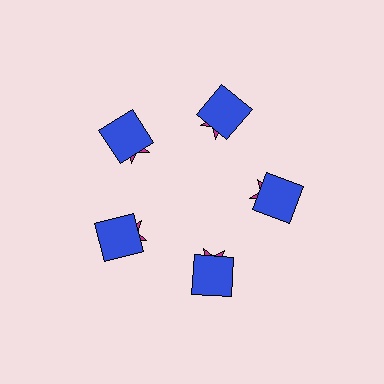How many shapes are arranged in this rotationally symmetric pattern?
There are 10 shapes, arranged in 5 groups of 2.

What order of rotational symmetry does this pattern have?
This pattern has 5-fold rotational symmetry.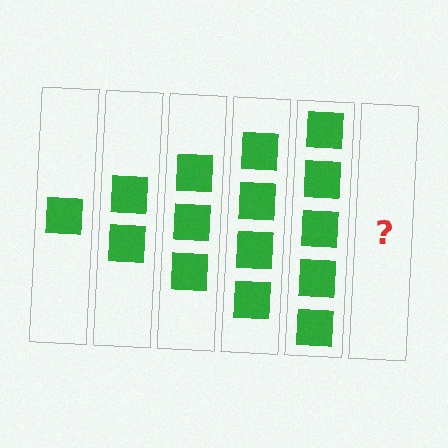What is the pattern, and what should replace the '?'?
The pattern is that each step adds one more square. The '?' should be 6 squares.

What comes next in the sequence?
The next element should be 6 squares.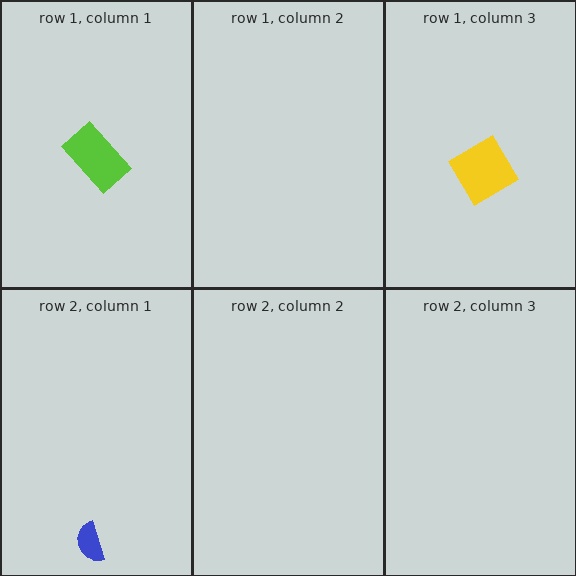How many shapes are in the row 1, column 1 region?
1.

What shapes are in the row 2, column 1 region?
The blue semicircle.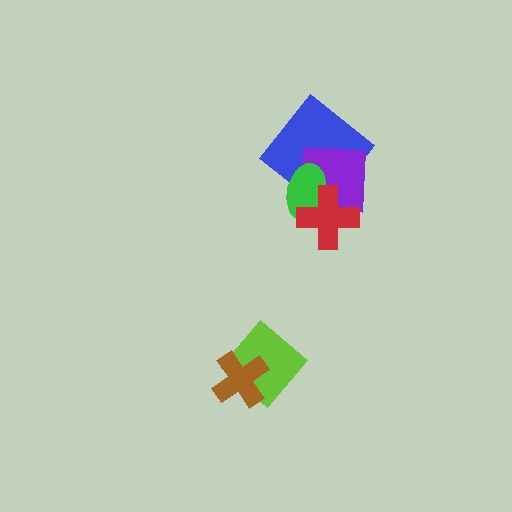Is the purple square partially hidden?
Yes, it is partially covered by another shape.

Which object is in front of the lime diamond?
The brown cross is in front of the lime diamond.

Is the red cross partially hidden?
No, no other shape covers it.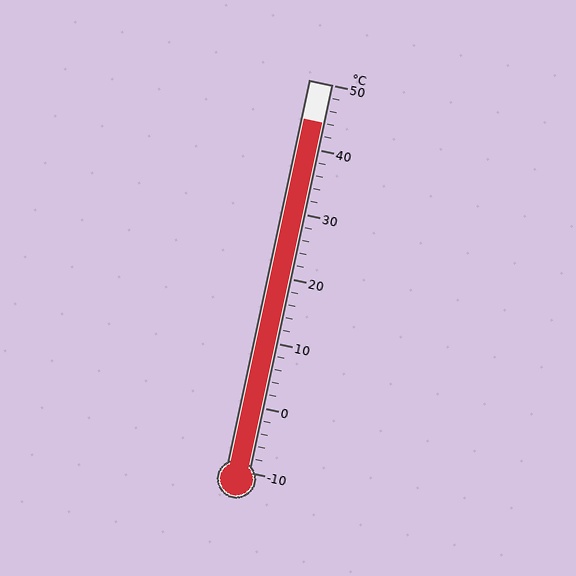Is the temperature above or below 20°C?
The temperature is above 20°C.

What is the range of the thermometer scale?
The thermometer scale ranges from -10°C to 50°C.